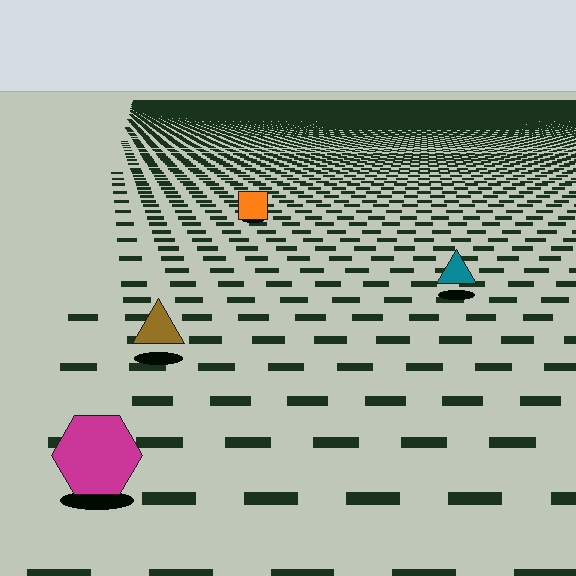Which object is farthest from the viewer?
The orange square is farthest from the viewer. It appears smaller and the ground texture around it is denser.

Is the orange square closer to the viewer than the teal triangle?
No. The teal triangle is closer — you can tell from the texture gradient: the ground texture is coarser near it.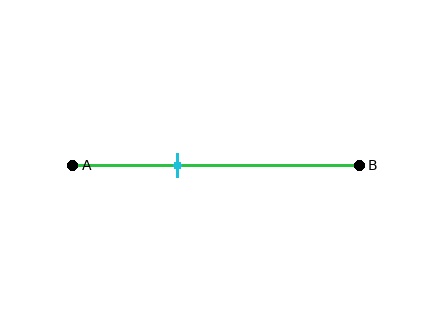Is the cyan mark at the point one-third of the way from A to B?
No, the mark is at about 35% from A, not at the 33% one-third point.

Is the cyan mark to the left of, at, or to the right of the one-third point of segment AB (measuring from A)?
The cyan mark is to the right of the one-third point of segment AB.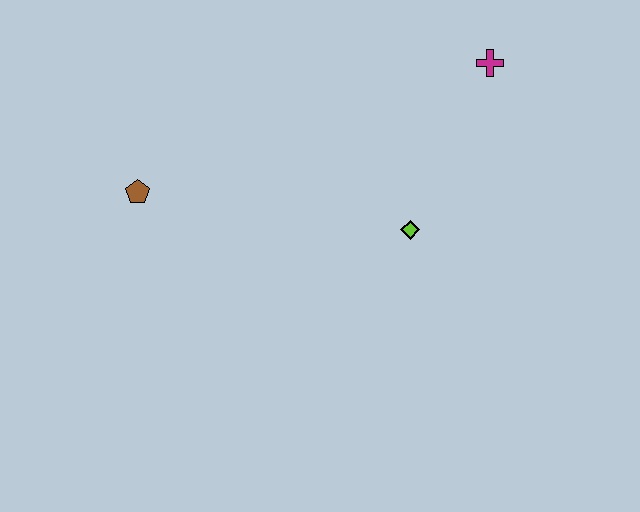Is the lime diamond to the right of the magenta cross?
No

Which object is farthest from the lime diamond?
The brown pentagon is farthest from the lime diamond.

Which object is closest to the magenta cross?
The lime diamond is closest to the magenta cross.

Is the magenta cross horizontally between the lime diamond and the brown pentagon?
No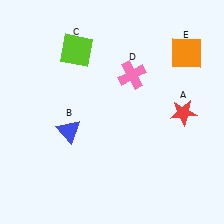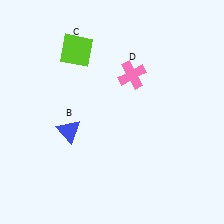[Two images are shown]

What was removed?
The orange square (E), the red star (A) were removed in Image 2.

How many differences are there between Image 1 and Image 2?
There are 2 differences between the two images.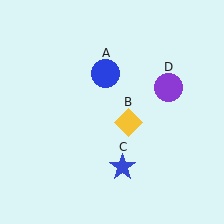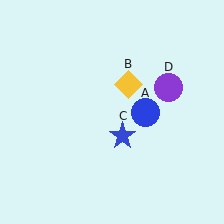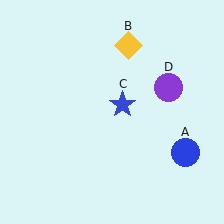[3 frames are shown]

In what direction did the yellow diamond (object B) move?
The yellow diamond (object B) moved up.